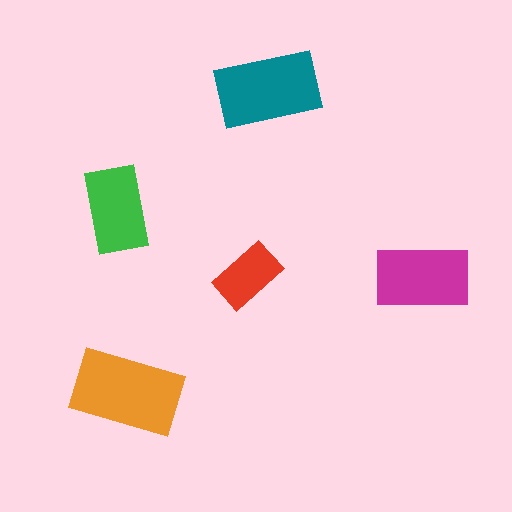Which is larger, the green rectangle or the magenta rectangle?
The magenta one.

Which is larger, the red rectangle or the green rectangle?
The green one.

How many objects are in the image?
There are 5 objects in the image.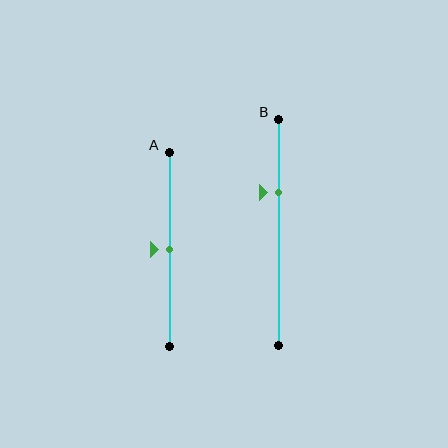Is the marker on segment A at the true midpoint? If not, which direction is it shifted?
Yes, the marker on segment A is at the true midpoint.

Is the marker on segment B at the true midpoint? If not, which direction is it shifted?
No, the marker on segment B is shifted upward by about 18% of the segment length.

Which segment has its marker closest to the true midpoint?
Segment A has its marker closest to the true midpoint.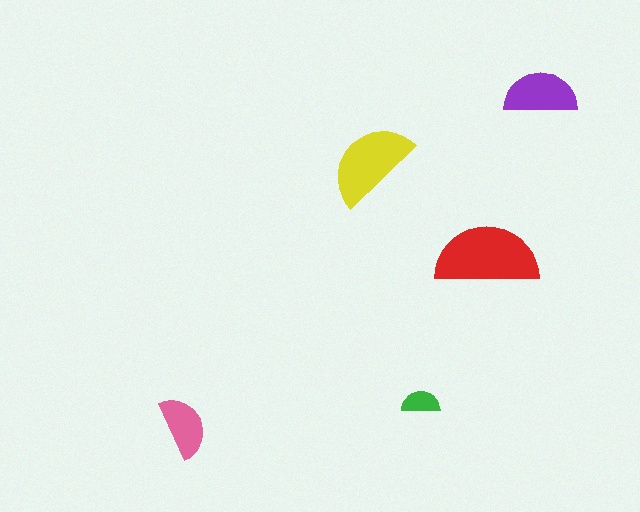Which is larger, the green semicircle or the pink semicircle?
The pink one.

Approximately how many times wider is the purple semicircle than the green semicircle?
About 2 times wider.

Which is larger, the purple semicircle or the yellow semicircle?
The yellow one.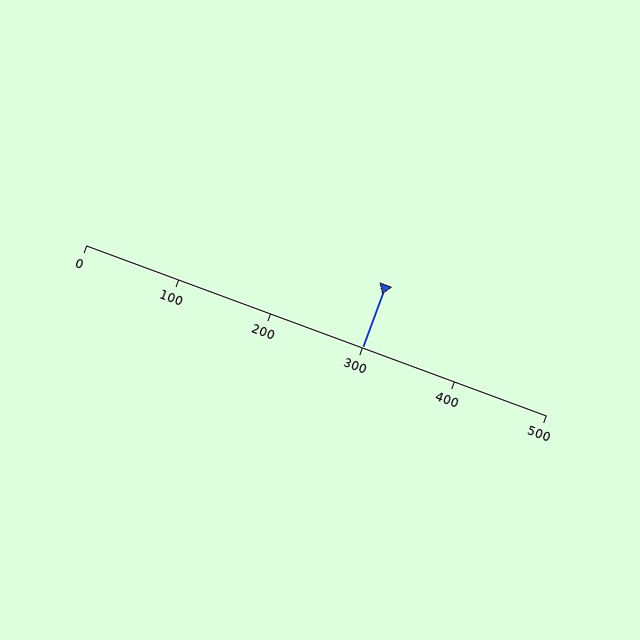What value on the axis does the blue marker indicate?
The marker indicates approximately 300.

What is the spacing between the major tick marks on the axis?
The major ticks are spaced 100 apart.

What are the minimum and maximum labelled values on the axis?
The axis runs from 0 to 500.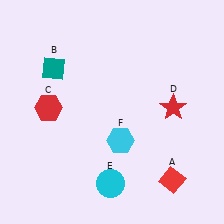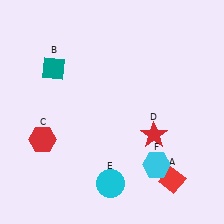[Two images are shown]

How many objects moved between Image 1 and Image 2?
3 objects moved between the two images.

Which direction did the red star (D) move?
The red star (D) moved down.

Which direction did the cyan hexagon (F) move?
The cyan hexagon (F) moved right.